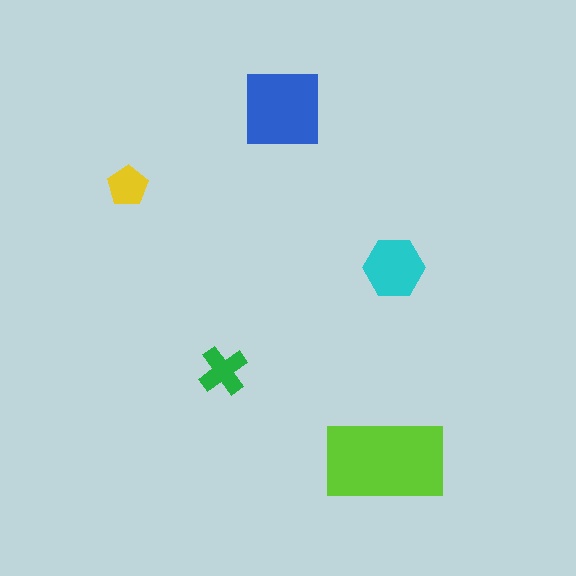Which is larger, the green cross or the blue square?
The blue square.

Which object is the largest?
The lime rectangle.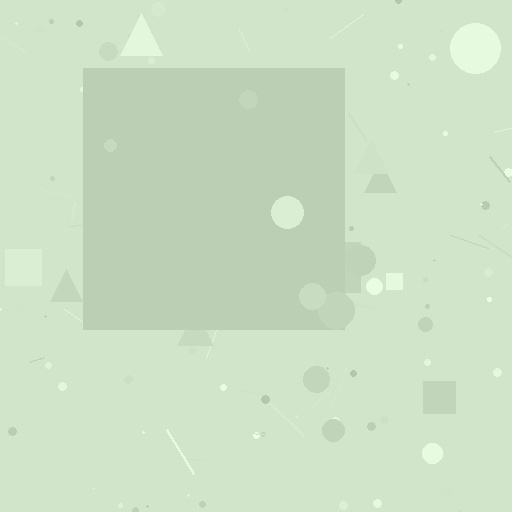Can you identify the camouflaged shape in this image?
The camouflaged shape is a square.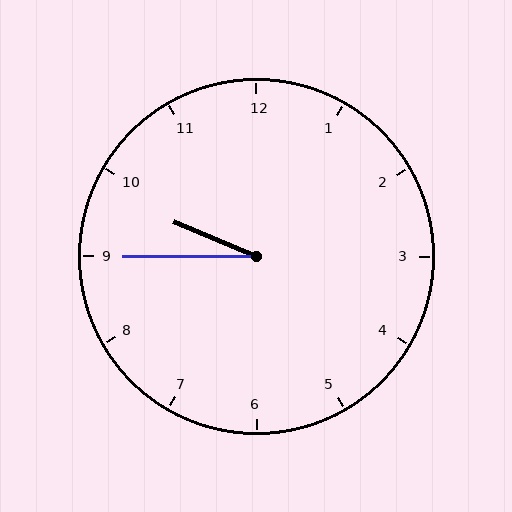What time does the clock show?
9:45.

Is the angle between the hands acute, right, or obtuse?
It is acute.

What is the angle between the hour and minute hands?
Approximately 22 degrees.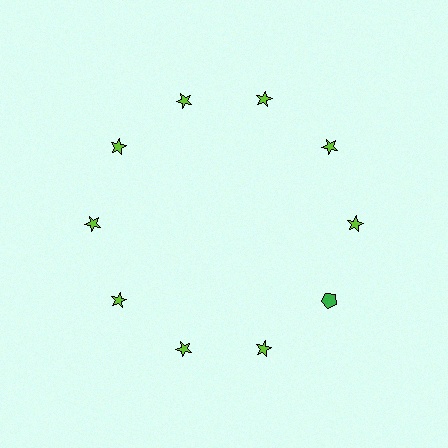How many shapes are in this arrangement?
There are 10 shapes arranged in a ring pattern.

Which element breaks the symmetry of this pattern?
The green pentagon at roughly the 4 o'clock position breaks the symmetry. All other shapes are lime stars.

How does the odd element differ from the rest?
It differs in both color (green instead of lime) and shape (pentagon instead of star).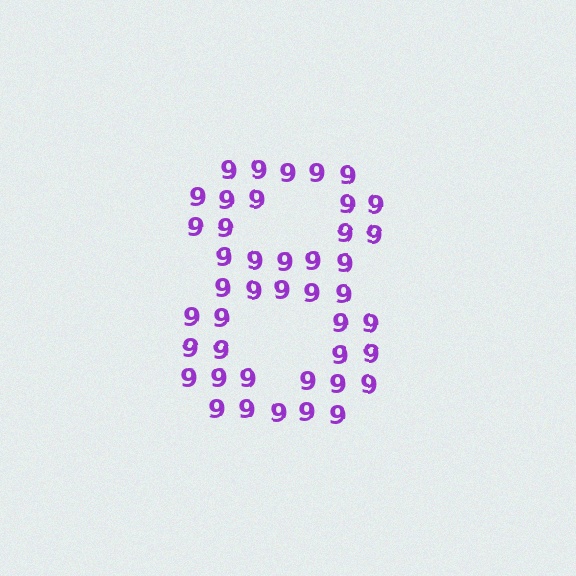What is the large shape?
The large shape is the digit 8.